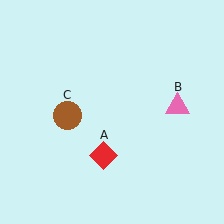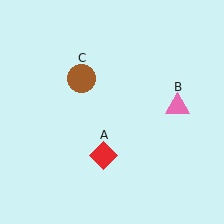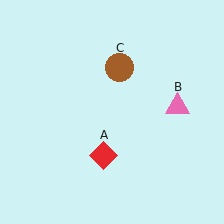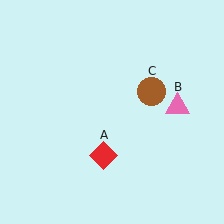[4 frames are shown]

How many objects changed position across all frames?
1 object changed position: brown circle (object C).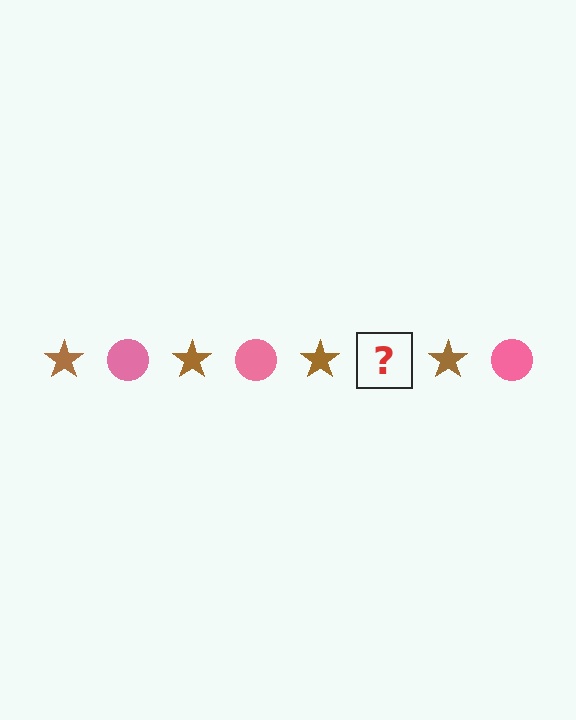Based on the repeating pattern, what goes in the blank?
The blank should be a pink circle.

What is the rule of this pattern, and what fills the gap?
The rule is that the pattern alternates between brown star and pink circle. The gap should be filled with a pink circle.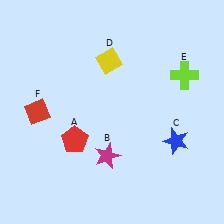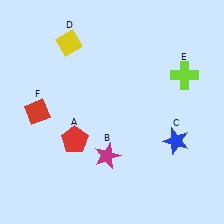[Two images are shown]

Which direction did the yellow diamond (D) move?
The yellow diamond (D) moved left.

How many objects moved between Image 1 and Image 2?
1 object moved between the two images.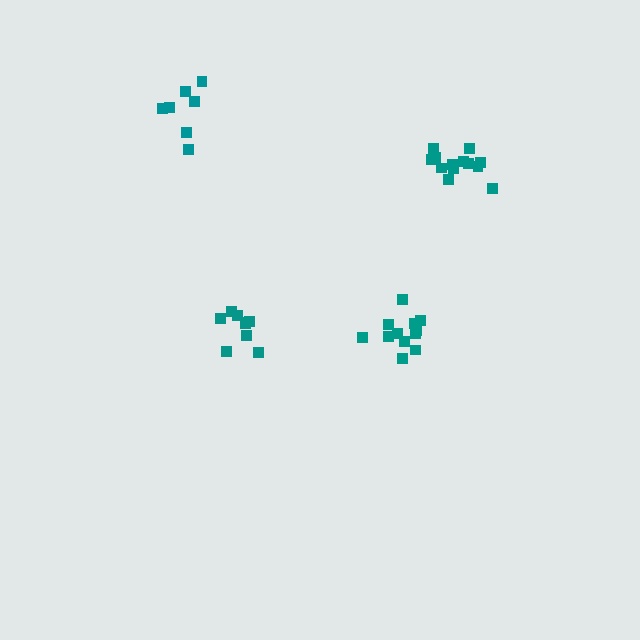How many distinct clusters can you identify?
There are 4 distinct clusters.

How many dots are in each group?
Group 1: 13 dots, Group 2: 7 dots, Group 3: 9 dots, Group 4: 12 dots (41 total).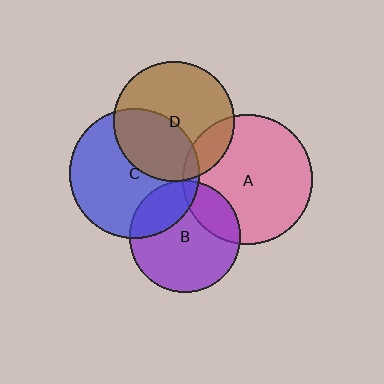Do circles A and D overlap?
Yes.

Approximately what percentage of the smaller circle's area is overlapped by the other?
Approximately 15%.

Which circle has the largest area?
Circle A (pink).